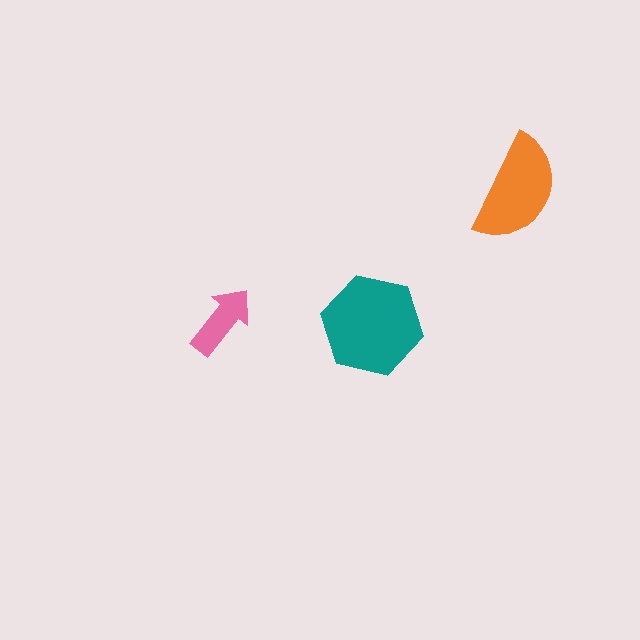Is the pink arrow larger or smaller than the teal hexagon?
Smaller.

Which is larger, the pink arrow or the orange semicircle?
The orange semicircle.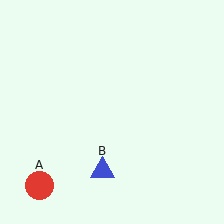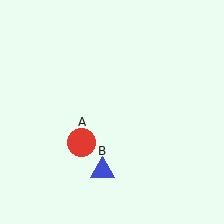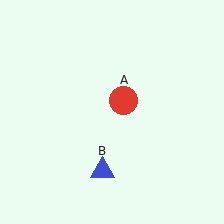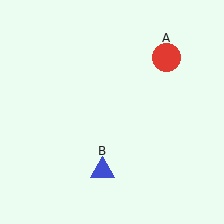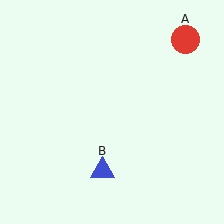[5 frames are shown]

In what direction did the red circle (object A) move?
The red circle (object A) moved up and to the right.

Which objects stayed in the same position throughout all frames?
Blue triangle (object B) remained stationary.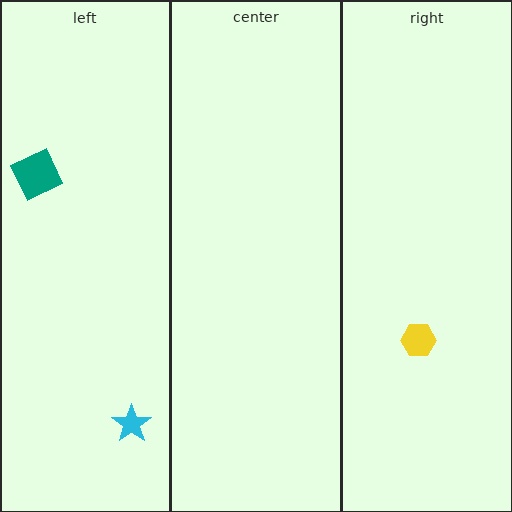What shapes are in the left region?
The cyan star, the teal diamond.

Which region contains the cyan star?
The left region.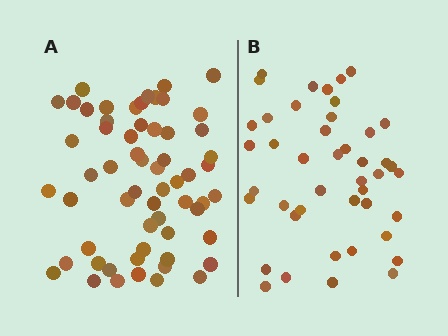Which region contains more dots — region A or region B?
Region A (the left region) has more dots.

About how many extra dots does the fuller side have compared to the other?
Region A has approximately 15 more dots than region B.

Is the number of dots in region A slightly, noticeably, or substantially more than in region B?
Region A has noticeably more, but not dramatically so. The ratio is roughly 1.4 to 1.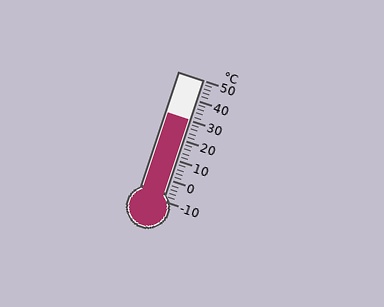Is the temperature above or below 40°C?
The temperature is below 40°C.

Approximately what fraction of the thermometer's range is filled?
The thermometer is filled to approximately 65% of its range.